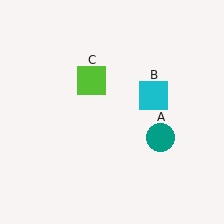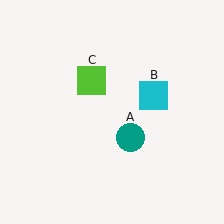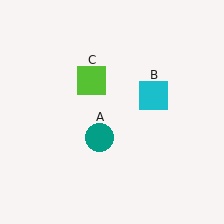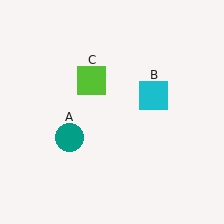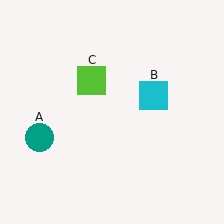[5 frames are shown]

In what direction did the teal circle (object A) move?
The teal circle (object A) moved left.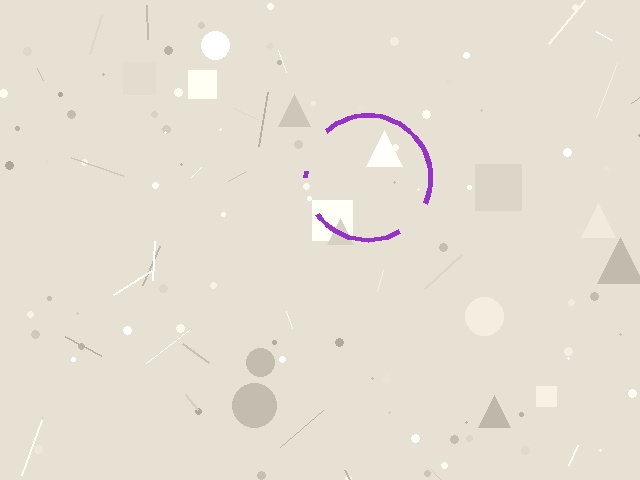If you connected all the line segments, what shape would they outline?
They would outline a circle.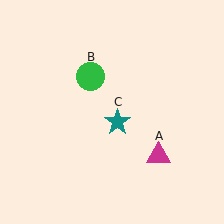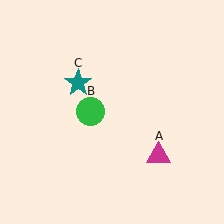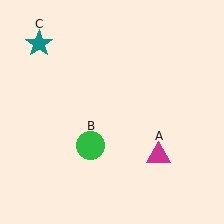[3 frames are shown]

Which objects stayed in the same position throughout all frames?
Magenta triangle (object A) remained stationary.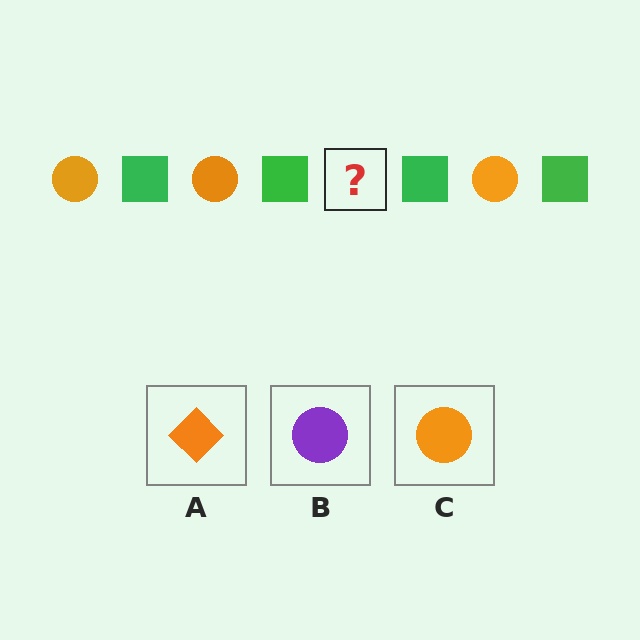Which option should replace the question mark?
Option C.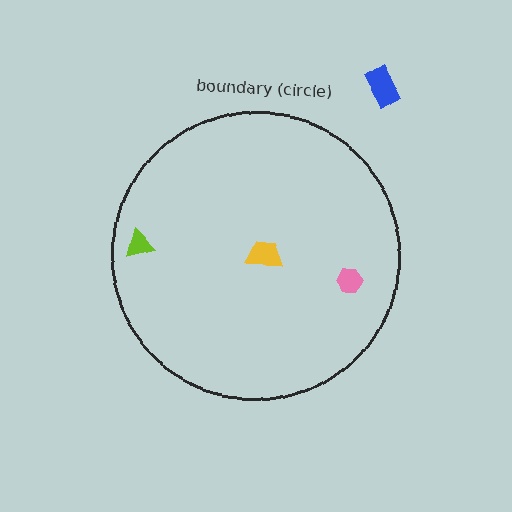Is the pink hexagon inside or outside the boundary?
Inside.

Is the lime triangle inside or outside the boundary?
Inside.